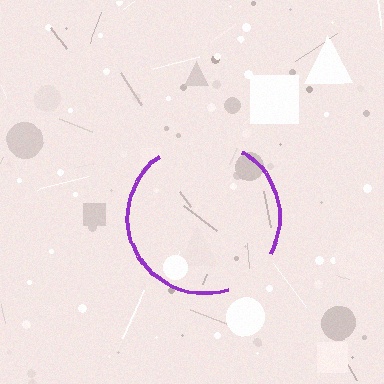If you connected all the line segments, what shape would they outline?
They would outline a circle.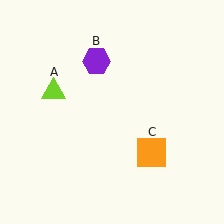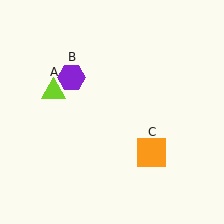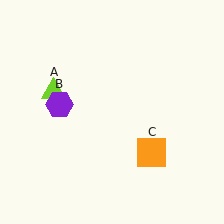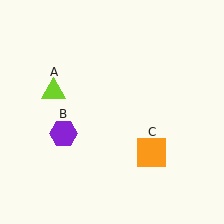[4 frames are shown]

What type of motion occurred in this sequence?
The purple hexagon (object B) rotated counterclockwise around the center of the scene.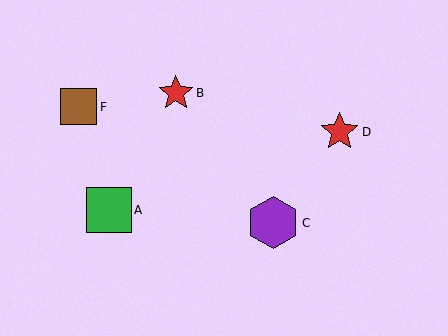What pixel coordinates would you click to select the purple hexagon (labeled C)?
Click at (273, 223) to select the purple hexagon C.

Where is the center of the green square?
The center of the green square is at (109, 210).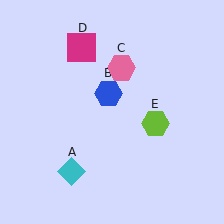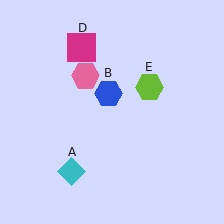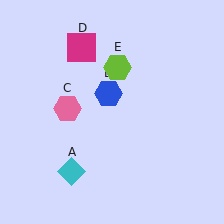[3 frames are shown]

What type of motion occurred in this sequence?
The pink hexagon (object C), lime hexagon (object E) rotated counterclockwise around the center of the scene.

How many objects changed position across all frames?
2 objects changed position: pink hexagon (object C), lime hexagon (object E).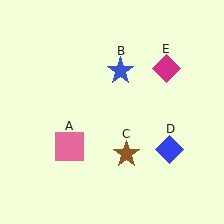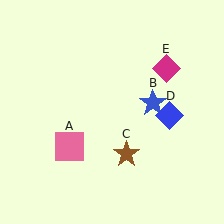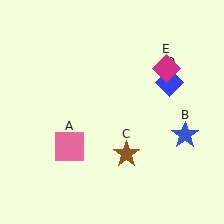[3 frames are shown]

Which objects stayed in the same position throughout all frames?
Pink square (object A) and brown star (object C) and magenta diamond (object E) remained stationary.